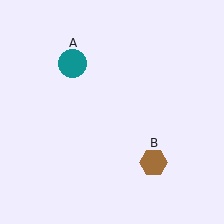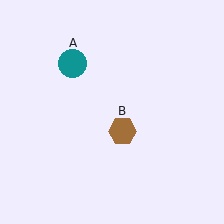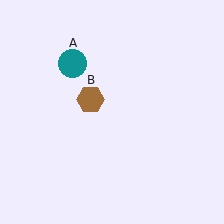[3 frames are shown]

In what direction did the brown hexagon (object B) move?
The brown hexagon (object B) moved up and to the left.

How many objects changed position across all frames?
1 object changed position: brown hexagon (object B).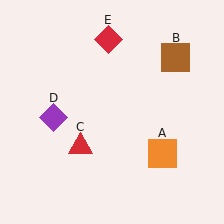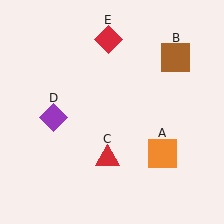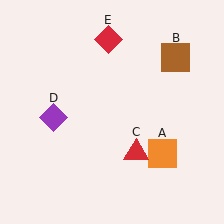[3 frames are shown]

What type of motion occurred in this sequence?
The red triangle (object C) rotated counterclockwise around the center of the scene.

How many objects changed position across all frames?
1 object changed position: red triangle (object C).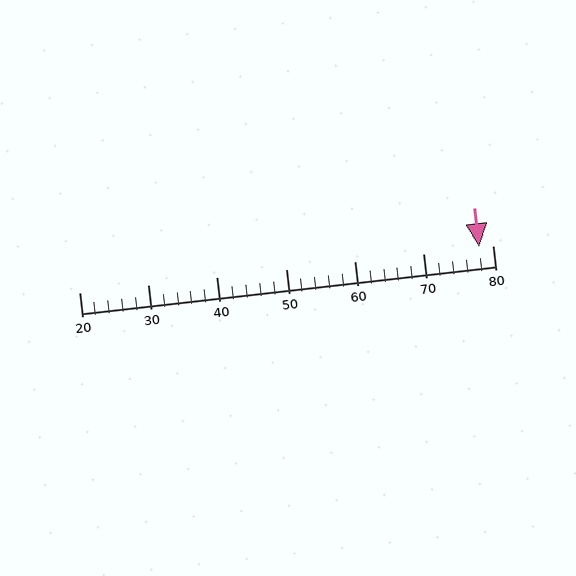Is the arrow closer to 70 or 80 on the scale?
The arrow is closer to 80.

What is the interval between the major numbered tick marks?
The major tick marks are spaced 10 units apart.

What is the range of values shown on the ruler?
The ruler shows values from 20 to 80.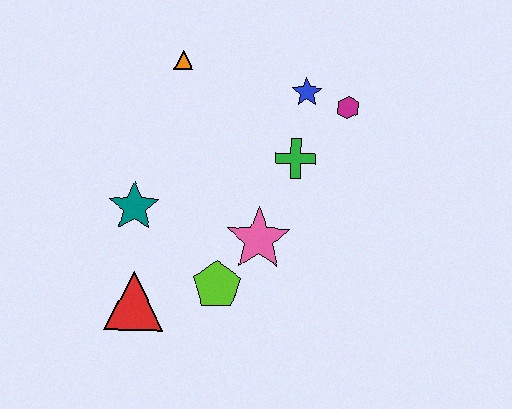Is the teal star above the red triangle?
Yes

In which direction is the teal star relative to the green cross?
The teal star is to the left of the green cross.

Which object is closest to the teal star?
The red triangle is closest to the teal star.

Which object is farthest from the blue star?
The red triangle is farthest from the blue star.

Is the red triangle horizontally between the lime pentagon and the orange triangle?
No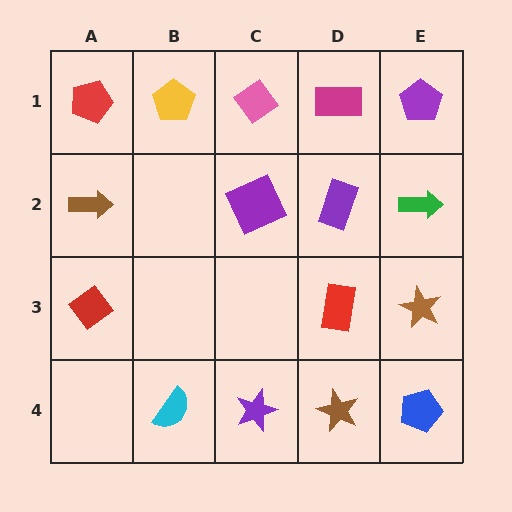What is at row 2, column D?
A purple rectangle.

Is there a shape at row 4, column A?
No, that cell is empty.